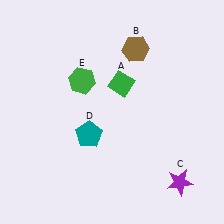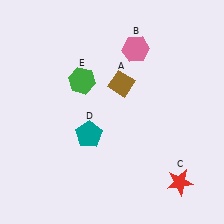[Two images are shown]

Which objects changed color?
A changed from green to brown. B changed from brown to pink. C changed from purple to red.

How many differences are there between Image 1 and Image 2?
There are 3 differences between the two images.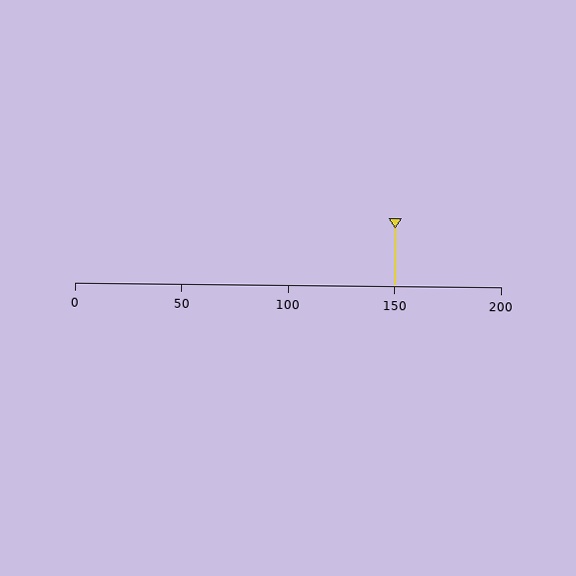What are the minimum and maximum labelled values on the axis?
The axis runs from 0 to 200.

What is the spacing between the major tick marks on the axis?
The major ticks are spaced 50 apart.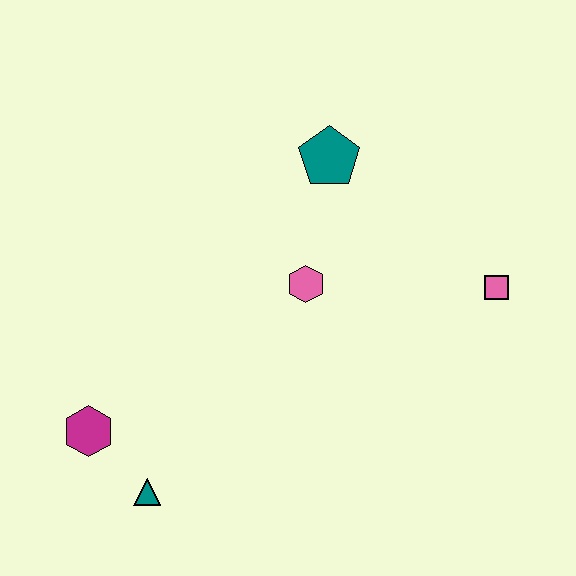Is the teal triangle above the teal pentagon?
No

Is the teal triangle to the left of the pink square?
Yes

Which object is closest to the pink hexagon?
The teal pentagon is closest to the pink hexagon.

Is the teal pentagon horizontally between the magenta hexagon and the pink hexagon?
No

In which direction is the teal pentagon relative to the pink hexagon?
The teal pentagon is above the pink hexagon.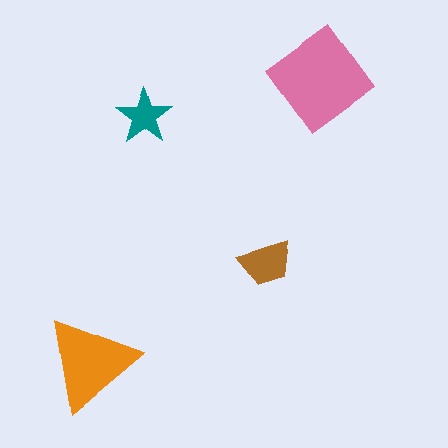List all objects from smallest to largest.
The teal star, the brown trapezoid, the orange triangle, the pink diamond.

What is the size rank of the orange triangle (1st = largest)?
2nd.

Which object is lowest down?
The orange triangle is bottommost.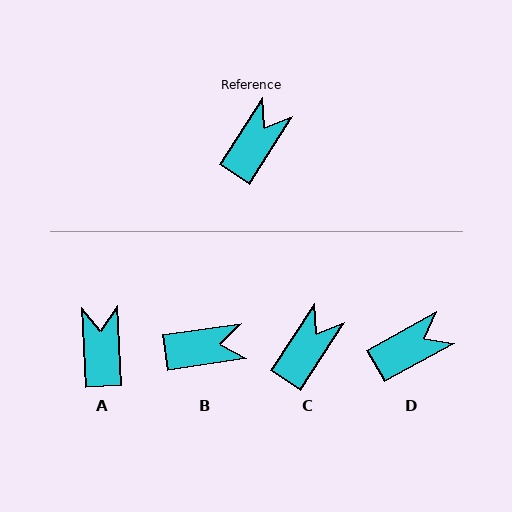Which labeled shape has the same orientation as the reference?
C.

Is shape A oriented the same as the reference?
No, it is off by about 35 degrees.